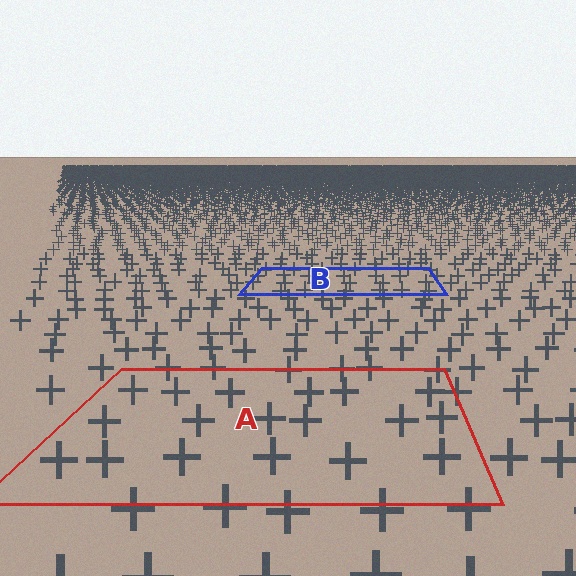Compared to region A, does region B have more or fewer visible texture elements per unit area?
Region B has more texture elements per unit area — they are packed more densely because it is farther away.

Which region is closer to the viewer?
Region A is closer. The texture elements there are larger and more spread out.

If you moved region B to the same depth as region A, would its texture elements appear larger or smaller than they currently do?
They would appear larger. At a closer depth, the same texture elements are projected at a bigger on-screen size.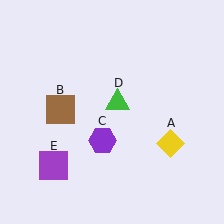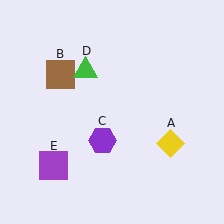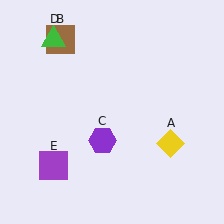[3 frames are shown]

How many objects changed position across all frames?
2 objects changed position: brown square (object B), green triangle (object D).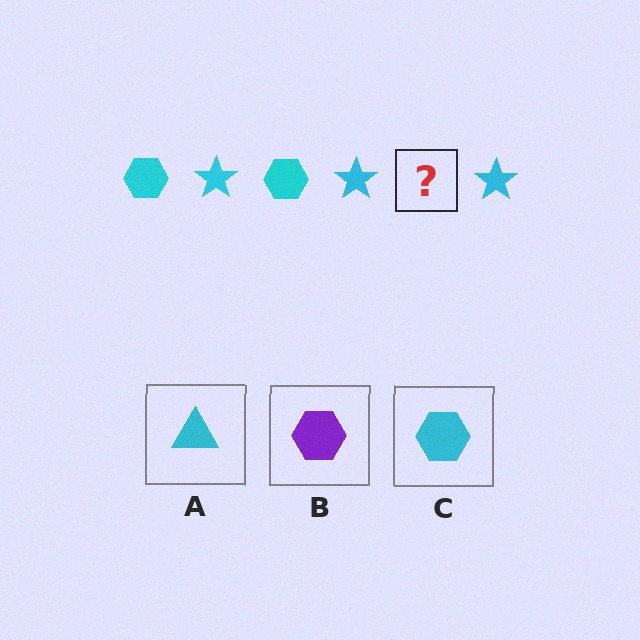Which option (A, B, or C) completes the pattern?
C.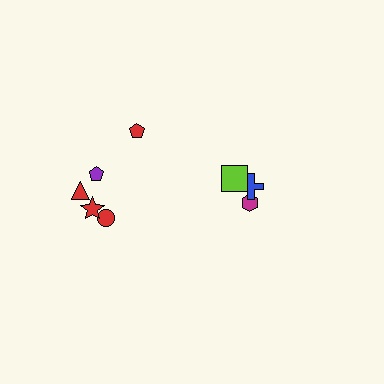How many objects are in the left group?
There are 5 objects.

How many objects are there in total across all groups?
There are 8 objects.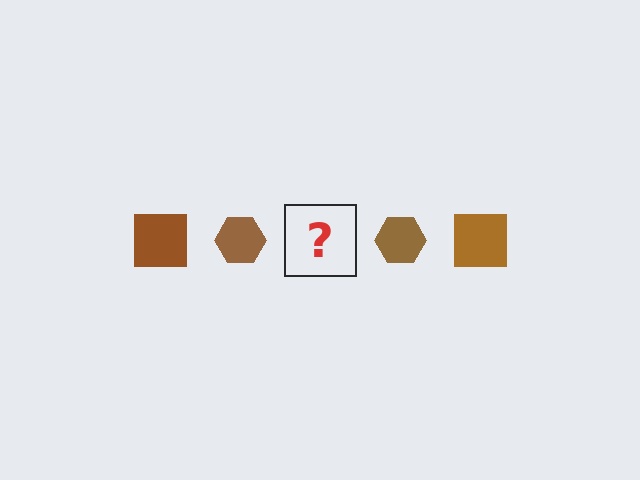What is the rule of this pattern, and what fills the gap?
The rule is that the pattern cycles through square, hexagon shapes in brown. The gap should be filled with a brown square.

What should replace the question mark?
The question mark should be replaced with a brown square.